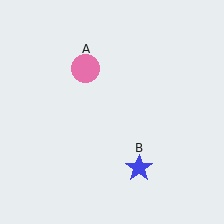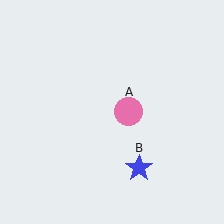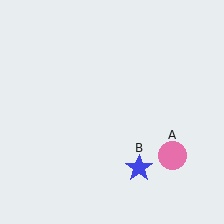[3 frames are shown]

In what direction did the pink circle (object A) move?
The pink circle (object A) moved down and to the right.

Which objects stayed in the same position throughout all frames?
Blue star (object B) remained stationary.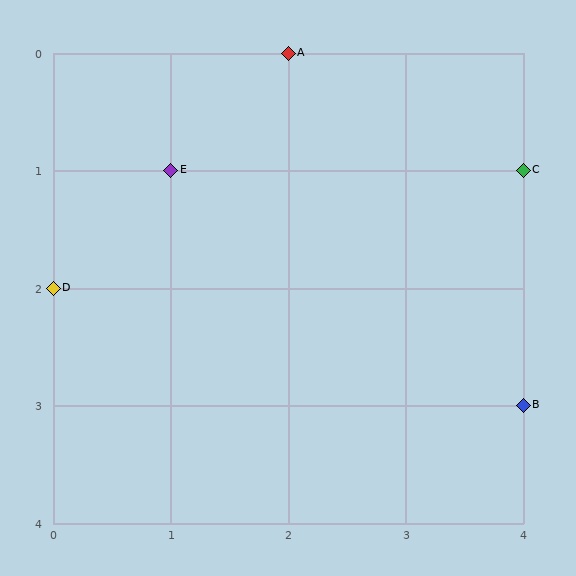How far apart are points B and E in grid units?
Points B and E are 3 columns and 2 rows apart (about 3.6 grid units diagonally).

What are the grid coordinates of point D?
Point D is at grid coordinates (0, 2).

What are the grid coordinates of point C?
Point C is at grid coordinates (4, 1).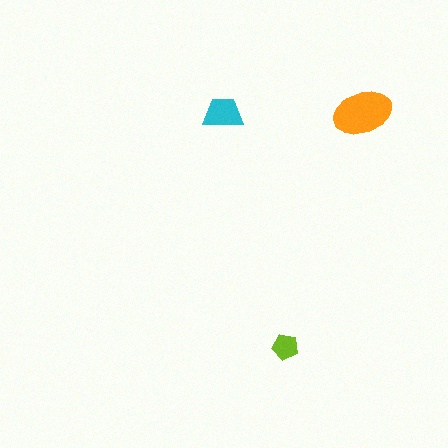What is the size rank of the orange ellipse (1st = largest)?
1st.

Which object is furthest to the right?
The orange ellipse is rightmost.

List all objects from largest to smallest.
The orange ellipse, the cyan trapezoid, the lime pentagon.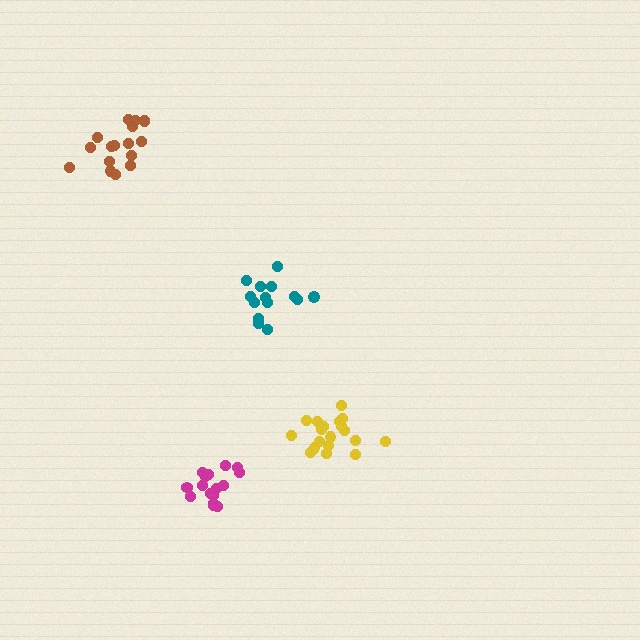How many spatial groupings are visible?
There are 4 spatial groupings.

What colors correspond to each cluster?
The clusters are colored: teal, magenta, brown, yellow.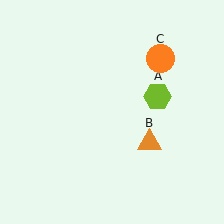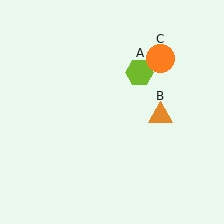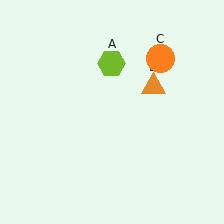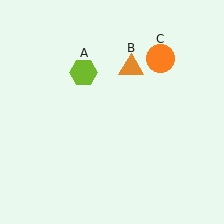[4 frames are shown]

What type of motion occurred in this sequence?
The lime hexagon (object A), orange triangle (object B) rotated counterclockwise around the center of the scene.